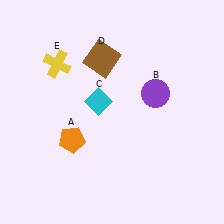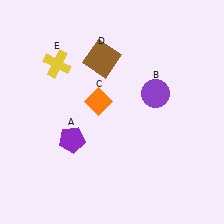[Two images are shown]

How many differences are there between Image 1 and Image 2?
There are 2 differences between the two images.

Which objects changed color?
A changed from orange to purple. C changed from cyan to orange.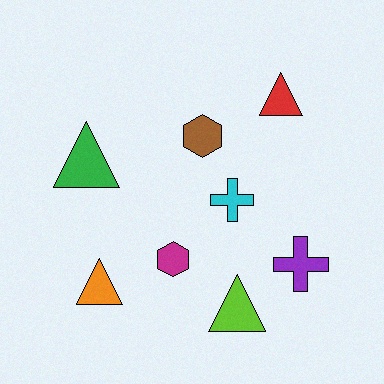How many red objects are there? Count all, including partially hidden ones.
There is 1 red object.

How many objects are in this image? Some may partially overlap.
There are 8 objects.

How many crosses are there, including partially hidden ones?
There are 2 crosses.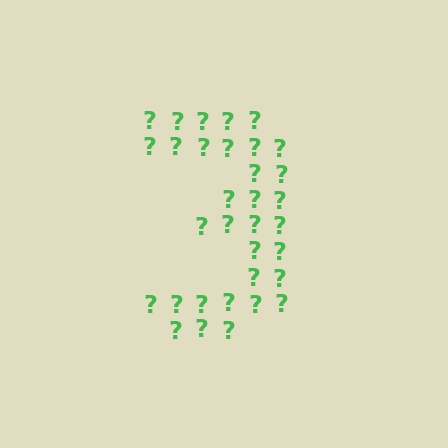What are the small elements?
The small elements are question marks.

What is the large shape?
The large shape is the digit 3.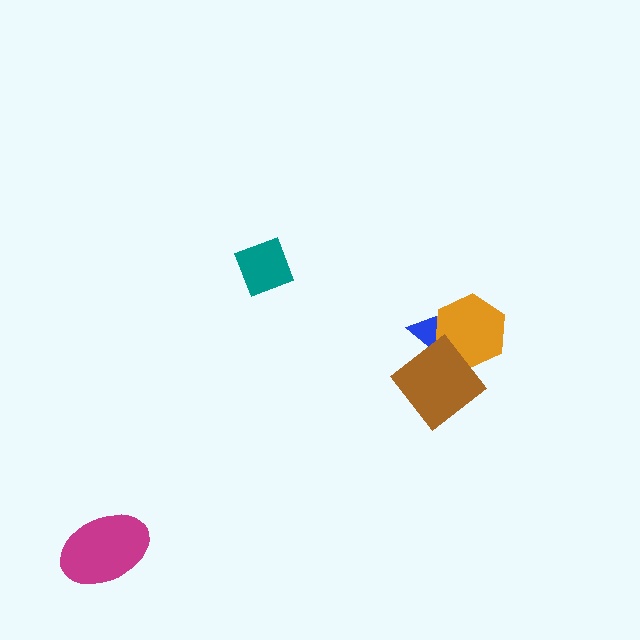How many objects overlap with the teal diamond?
0 objects overlap with the teal diamond.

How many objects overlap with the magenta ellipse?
0 objects overlap with the magenta ellipse.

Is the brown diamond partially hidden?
No, no other shape covers it.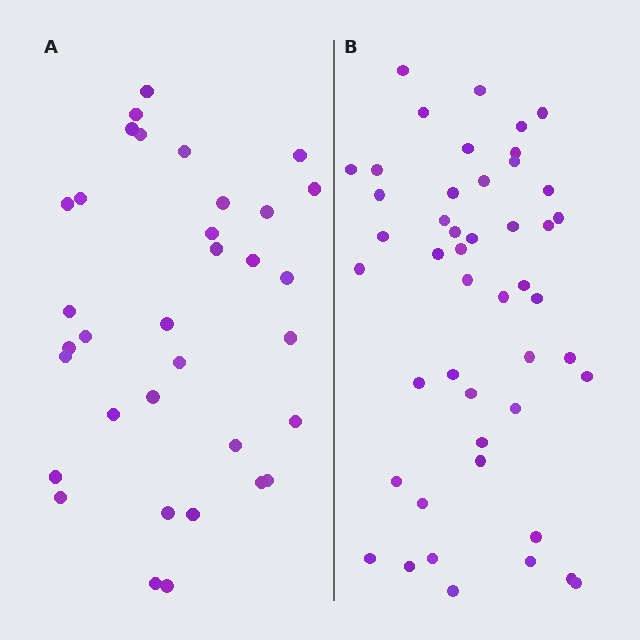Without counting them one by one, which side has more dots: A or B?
Region B (the right region) has more dots.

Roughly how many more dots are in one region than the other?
Region B has approximately 15 more dots than region A.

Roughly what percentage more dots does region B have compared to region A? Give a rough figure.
About 40% more.